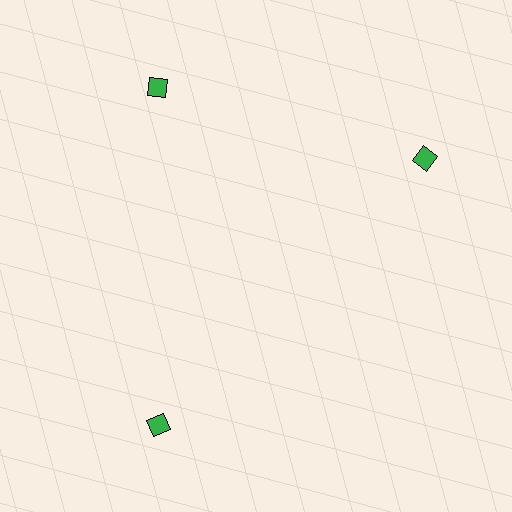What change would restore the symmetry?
The symmetry would be restored by rotating it back into even spacing with its neighbors so that all 3 diamonds sit at equal angles and equal distance from the center.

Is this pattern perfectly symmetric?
No. The 3 green diamonds are arranged in a ring, but one element near the 3 o'clock position is rotated out of alignment along the ring, breaking the 3-fold rotational symmetry.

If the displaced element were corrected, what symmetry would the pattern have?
It would have 3-fold rotational symmetry — the pattern would map onto itself every 120 degrees.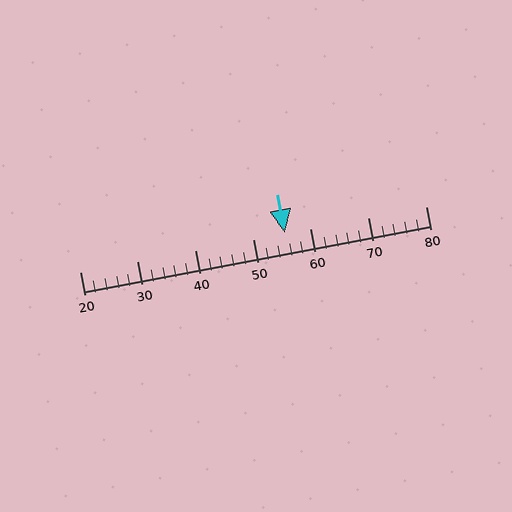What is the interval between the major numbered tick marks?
The major tick marks are spaced 10 units apart.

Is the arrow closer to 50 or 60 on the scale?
The arrow is closer to 60.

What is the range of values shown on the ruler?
The ruler shows values from 20 to 80.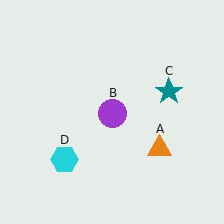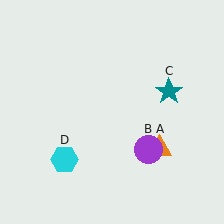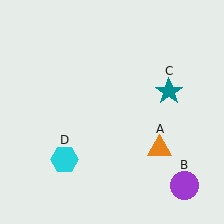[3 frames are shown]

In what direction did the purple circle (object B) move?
The purple circle (object B) moved down and to the right.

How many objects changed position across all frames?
1 object changed position: purple circle (object B).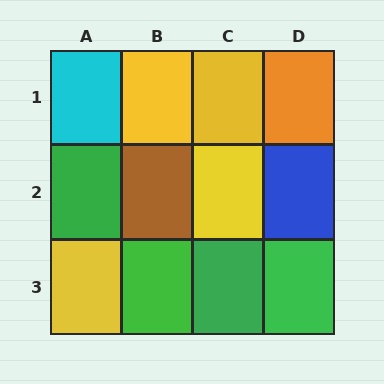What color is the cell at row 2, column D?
Blue.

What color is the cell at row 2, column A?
Green.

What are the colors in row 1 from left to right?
Cyan, yellow, yellow, orange.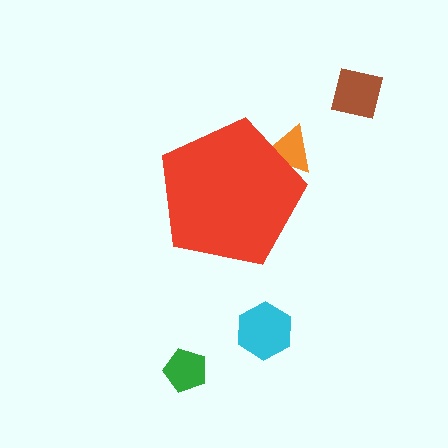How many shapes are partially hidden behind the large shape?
1 shape is partially hidden.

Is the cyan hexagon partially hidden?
No, the cyan hexagon is fully visible.